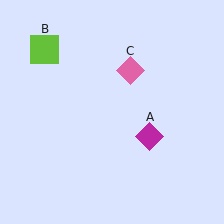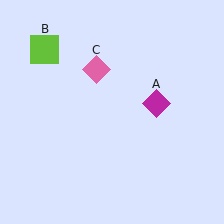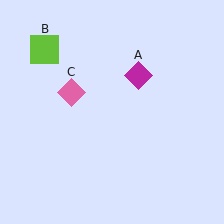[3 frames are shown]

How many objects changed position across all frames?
2 objects changed position: magenta diamond (object A), pink diamond (object C).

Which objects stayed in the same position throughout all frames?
Lime square (object B) remained stationary.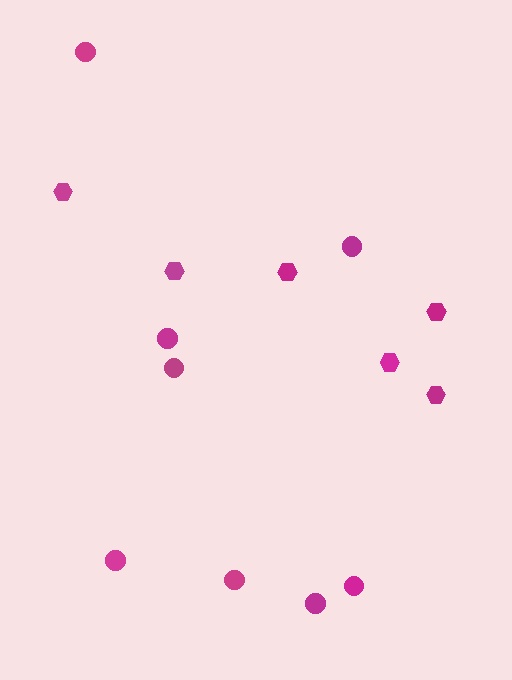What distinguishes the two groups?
There are 2 groups: one group of hexagons (6) and one group of circles (8).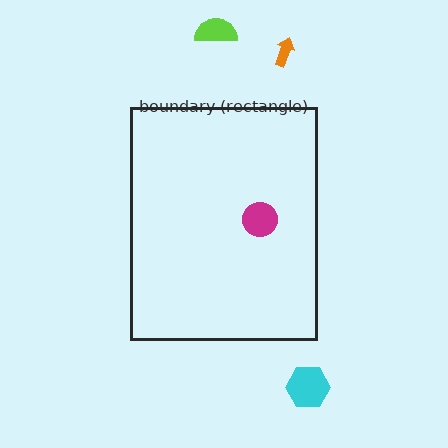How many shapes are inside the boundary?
1 inside, 3 outside.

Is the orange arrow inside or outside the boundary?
Outside.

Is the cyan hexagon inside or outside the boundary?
Outside.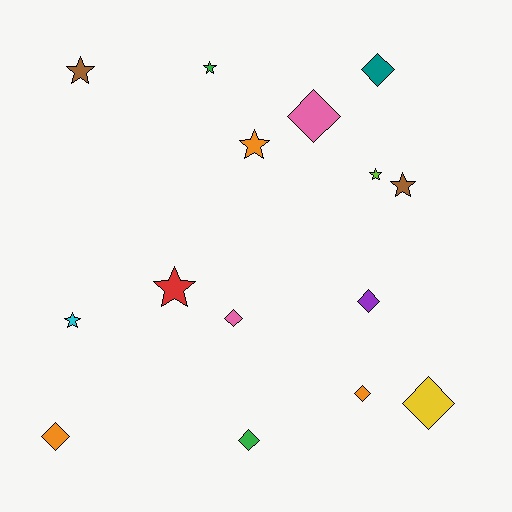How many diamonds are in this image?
There are 8 diamonds.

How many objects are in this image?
There are 15 objects.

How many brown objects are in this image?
There are 2 brown objects.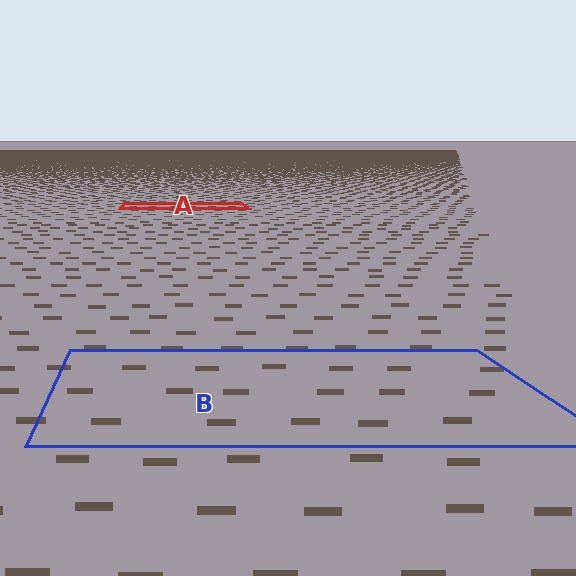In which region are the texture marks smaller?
The texture marks are smaller in region A, because it is farther away.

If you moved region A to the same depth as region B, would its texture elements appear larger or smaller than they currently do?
They would appear larger. At a closer depth, the same texture elements are projected at a bigger on-screen size.